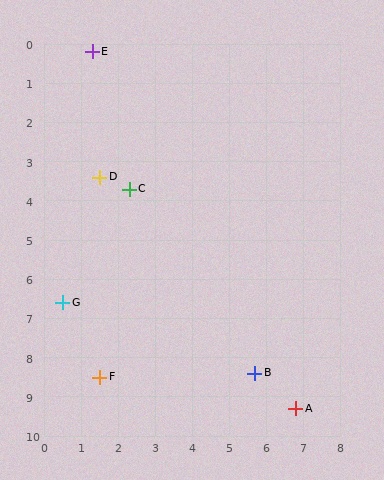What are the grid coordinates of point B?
Point B is at approximately (5.7, 8.4).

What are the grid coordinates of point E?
Point E is at approximately (1.3, 0.2).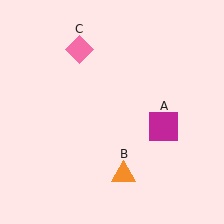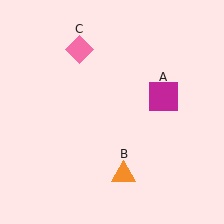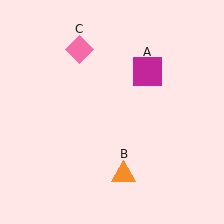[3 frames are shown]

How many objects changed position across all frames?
1 object changed position: magenta square (object A).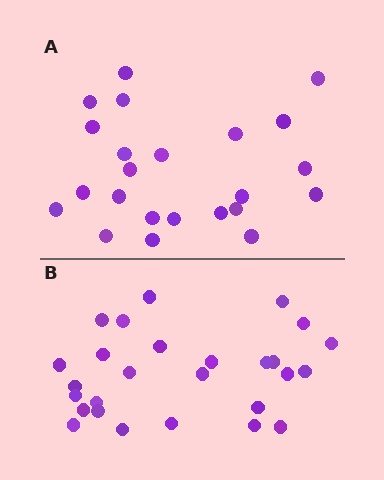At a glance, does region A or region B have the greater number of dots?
Region B (the bottom region) has more dots.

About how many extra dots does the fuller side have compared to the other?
Region B has about 4 more dots than region A.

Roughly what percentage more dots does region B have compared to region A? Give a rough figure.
About 15% more.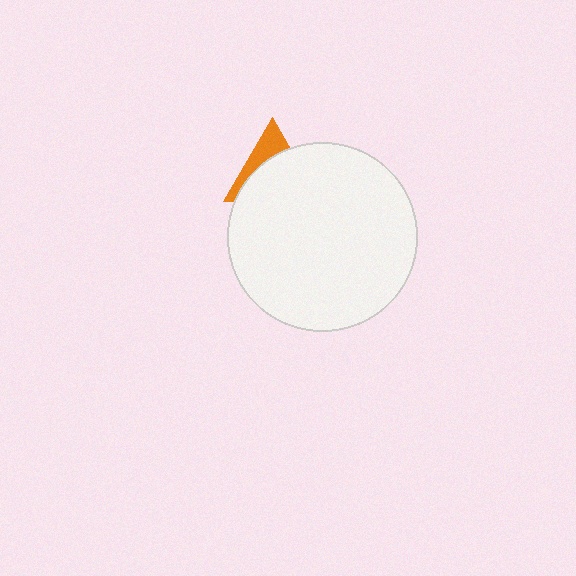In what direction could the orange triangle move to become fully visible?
The orange triangle could move up. That would shift it out from behind the white circle entirely.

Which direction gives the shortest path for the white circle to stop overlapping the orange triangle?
Moving down gives the shortest separation.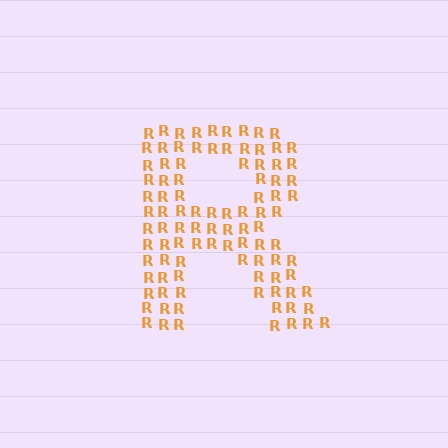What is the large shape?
The large shape is the letter R.